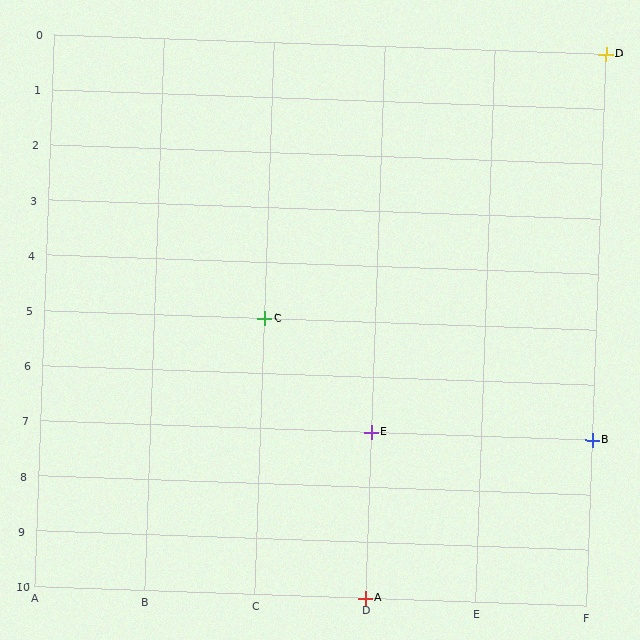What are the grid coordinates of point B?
Point B is at grid coordinates (F, 7).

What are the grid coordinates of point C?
Point C is at grid coordinates (C, 5).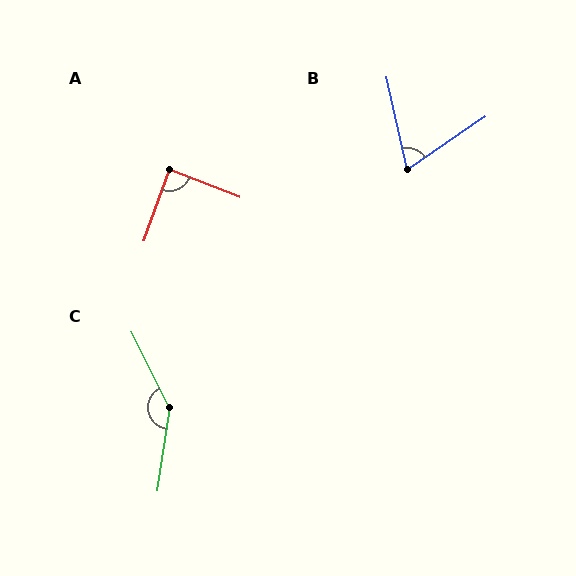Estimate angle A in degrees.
Approximately 88 degrees.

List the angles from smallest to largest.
B (68°), A (88°), C (145°).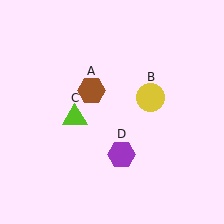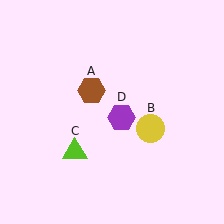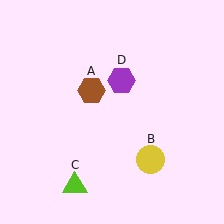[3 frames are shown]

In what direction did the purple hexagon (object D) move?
The purple hexagon (object D) moved up.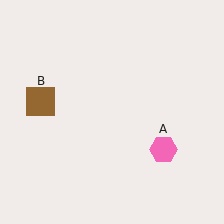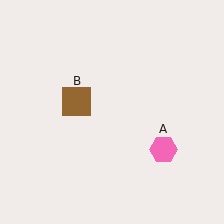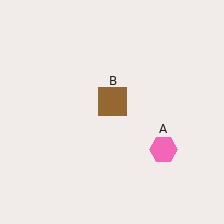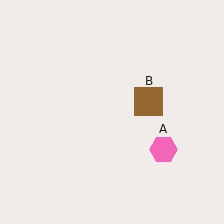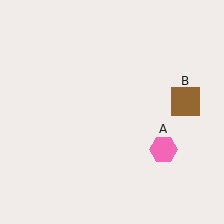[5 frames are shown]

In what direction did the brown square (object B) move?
The brown square (object B) moved right.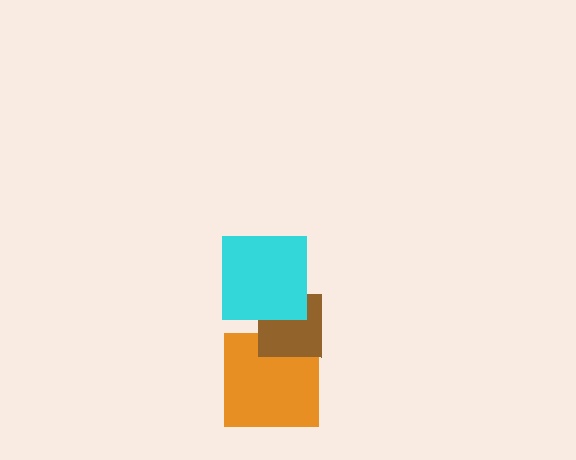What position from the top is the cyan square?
The cyan square is 1st from the top.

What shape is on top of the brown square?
The cyan square is on top of the brown square.